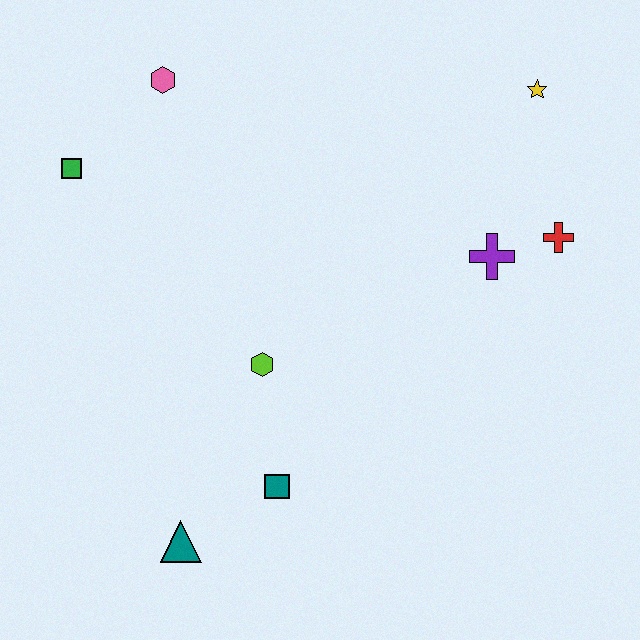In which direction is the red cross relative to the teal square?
The red cross is to the right of the teal square.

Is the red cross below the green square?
Yes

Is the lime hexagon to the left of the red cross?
Yes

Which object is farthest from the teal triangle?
The yellow star is farthest from the teal triangle.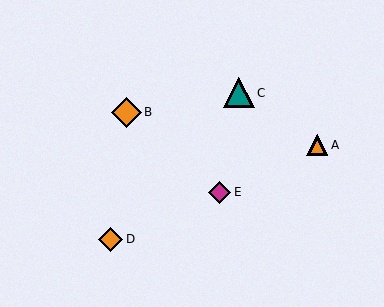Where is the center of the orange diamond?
The center of the orange diamond is at (126, 112).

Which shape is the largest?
The teal triangle (labeled C) is the largest.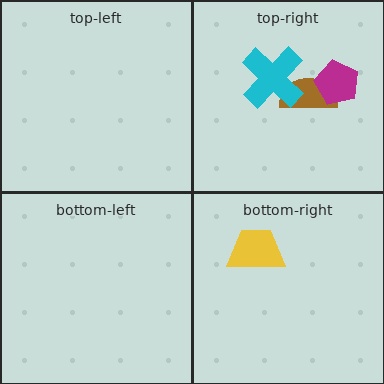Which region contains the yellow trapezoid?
The bottom-right region.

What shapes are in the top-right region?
The brown semicircle, the magenta pentagon, the cyan cross.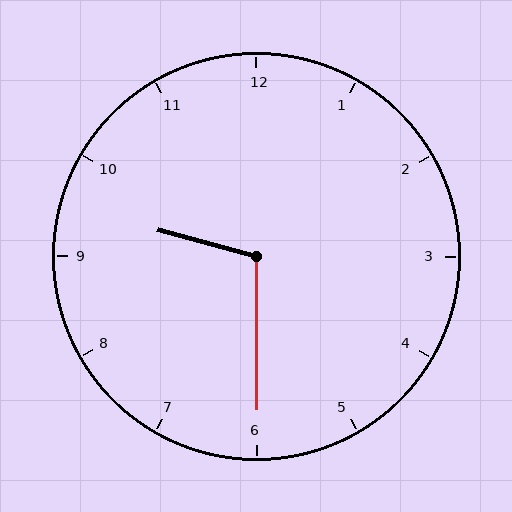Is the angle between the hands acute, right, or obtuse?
It is obtuse.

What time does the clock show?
9:30.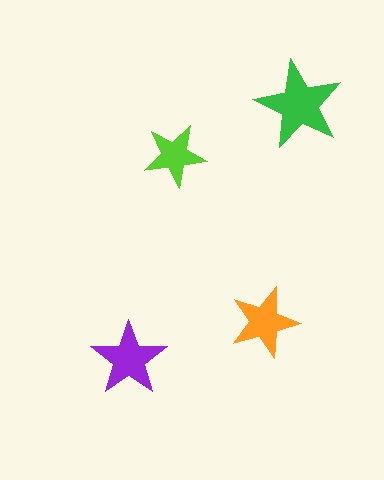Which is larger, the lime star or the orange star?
The orange one.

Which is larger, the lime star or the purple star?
The purple one.